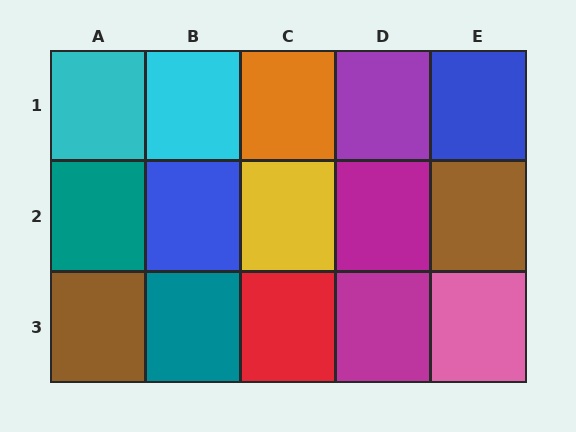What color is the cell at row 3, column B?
Teal.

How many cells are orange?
1 cell is orange.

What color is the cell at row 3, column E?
Pink.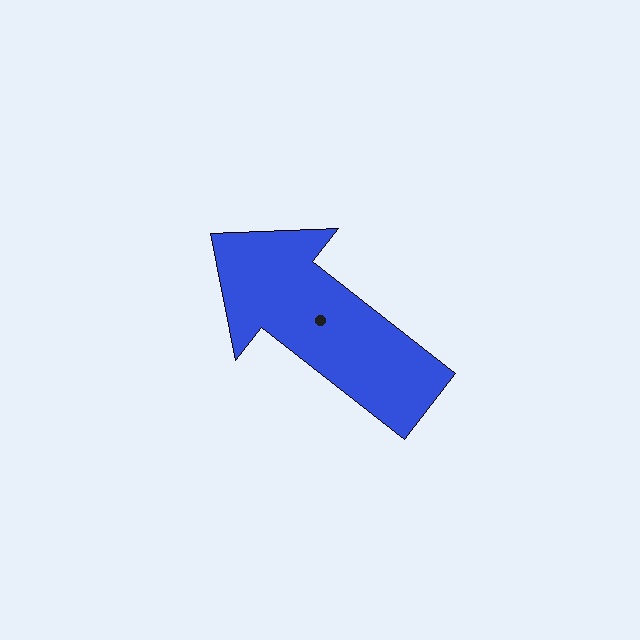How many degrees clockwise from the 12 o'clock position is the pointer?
Approximately 308 degrees.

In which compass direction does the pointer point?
Northwest.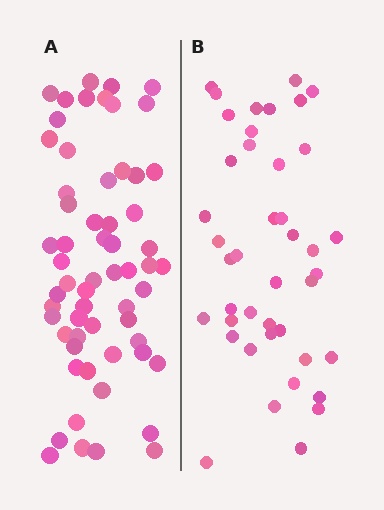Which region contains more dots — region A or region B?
Region A (the left region) has more dots.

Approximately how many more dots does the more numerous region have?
Region A has approximately 20 more dots than region B.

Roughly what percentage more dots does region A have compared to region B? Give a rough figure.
About 45% more.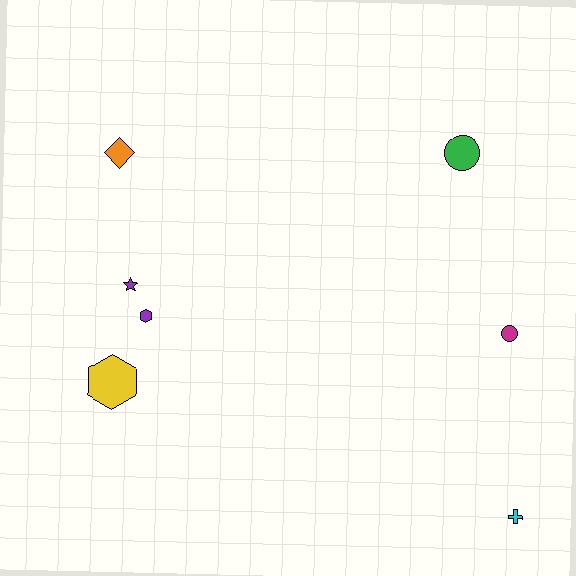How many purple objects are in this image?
There are 2 purple objects.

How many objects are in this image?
There are 7 objects.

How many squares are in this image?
There are no squares.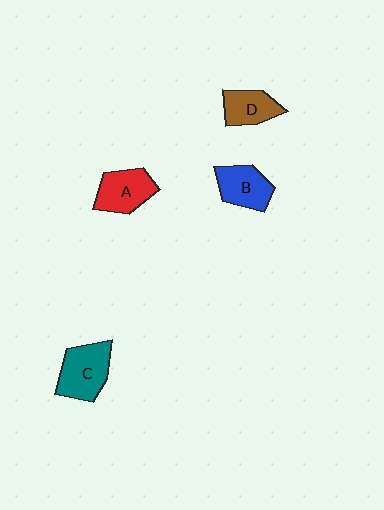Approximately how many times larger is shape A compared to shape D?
Approximately 1.2 times.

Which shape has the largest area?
Shape C (teal).